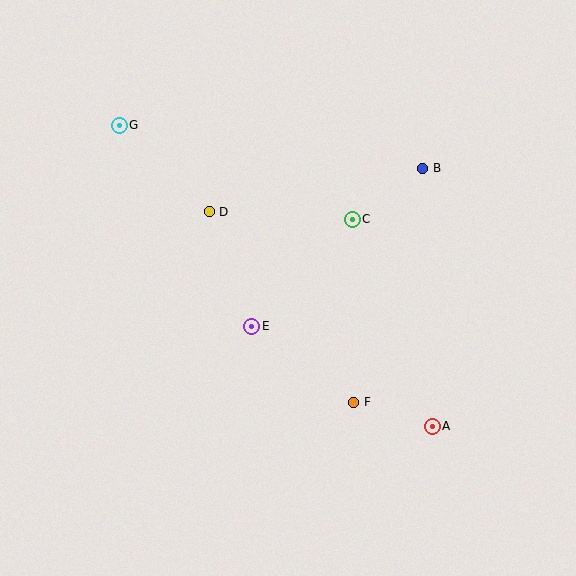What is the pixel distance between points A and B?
The distance between A and B is 258 pixels.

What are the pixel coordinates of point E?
Point E is at (252, 326).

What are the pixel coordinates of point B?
Point B is at (423, 168).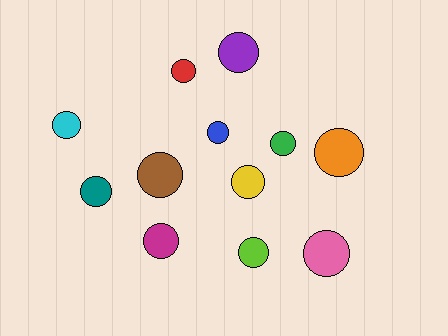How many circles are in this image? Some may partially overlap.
There are 12 circles.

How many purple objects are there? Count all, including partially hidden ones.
There is 1 purple object.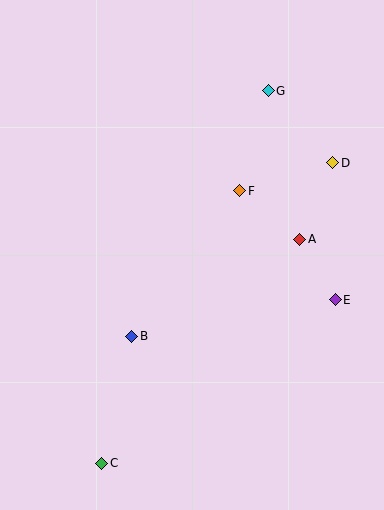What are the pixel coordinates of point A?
Point A is at (300, 239).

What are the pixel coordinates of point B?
Point B is at (132, 336).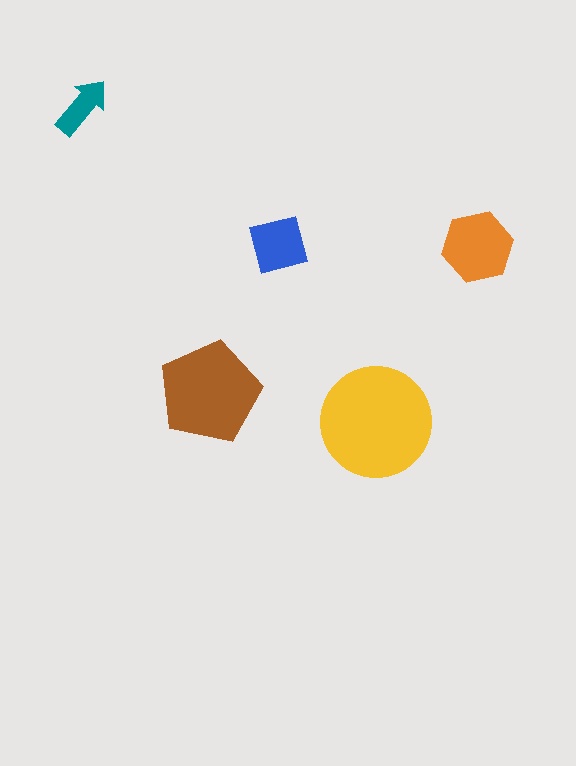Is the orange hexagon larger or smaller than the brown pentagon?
Smaller.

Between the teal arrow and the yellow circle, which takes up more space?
The yellow circle.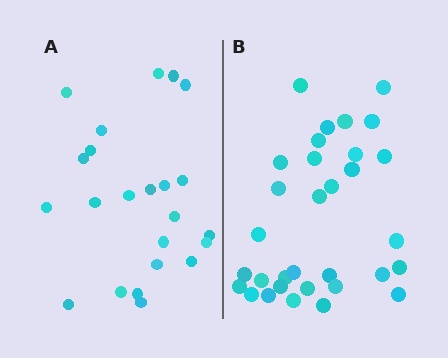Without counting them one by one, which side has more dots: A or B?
Region B (the right region) has more dots.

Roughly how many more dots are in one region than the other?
Region B has roughly 8 or so more dots than region A.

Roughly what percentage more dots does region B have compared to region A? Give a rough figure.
About 40% more.